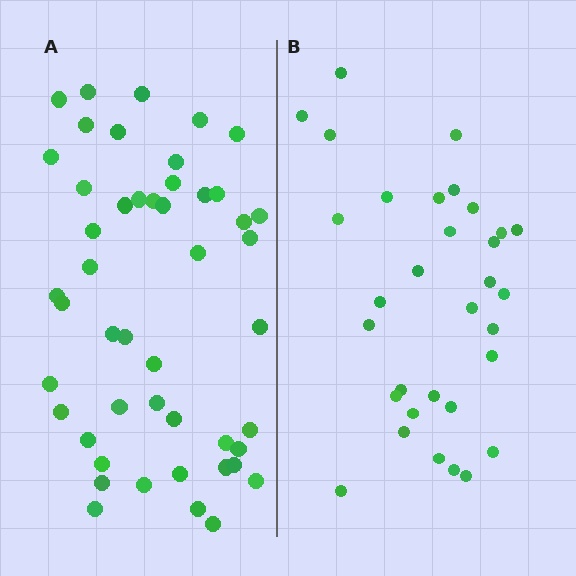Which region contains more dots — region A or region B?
Region A (the left region) has more dots.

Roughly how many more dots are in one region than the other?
Region A has approximately 15 more dots than region B.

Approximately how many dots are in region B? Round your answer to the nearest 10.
About 30 dots. (The exact count is 32, which rounds to 30.)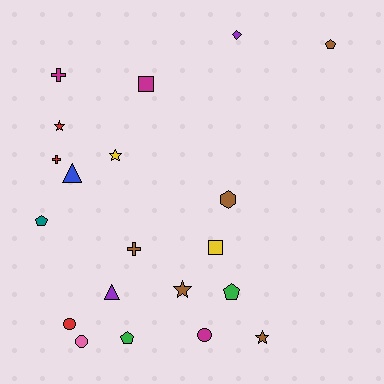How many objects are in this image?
There are 20 objects.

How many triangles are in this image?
There are 2 triangles.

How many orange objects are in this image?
There are no orange objects.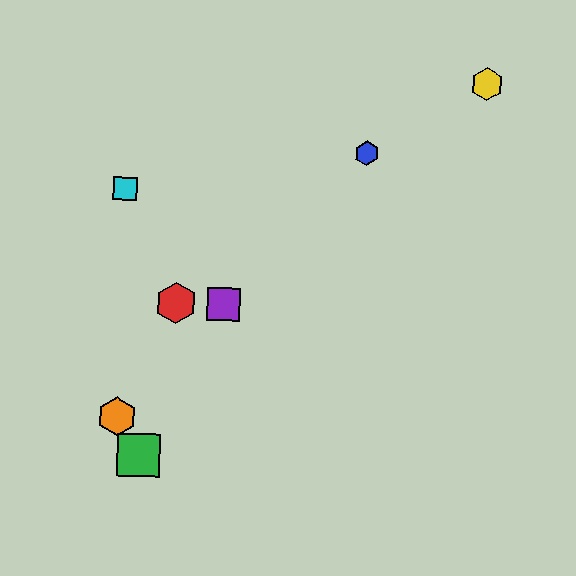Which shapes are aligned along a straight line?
The blue hexagon, the purple square, the orange hexagon are aligned along a straight line.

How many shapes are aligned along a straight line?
3 shapes (the blue hexagon, the purple square, the orange hexagon) are aligned along a straight line.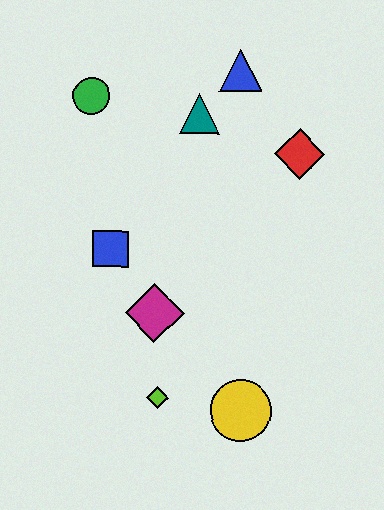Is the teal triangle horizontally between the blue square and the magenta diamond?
No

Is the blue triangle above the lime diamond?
Yes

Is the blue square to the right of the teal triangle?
No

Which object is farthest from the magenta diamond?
The blue triangle is farthest from the magenta diamond.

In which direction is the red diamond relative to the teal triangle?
The red diamond is to the right of the teal triangle.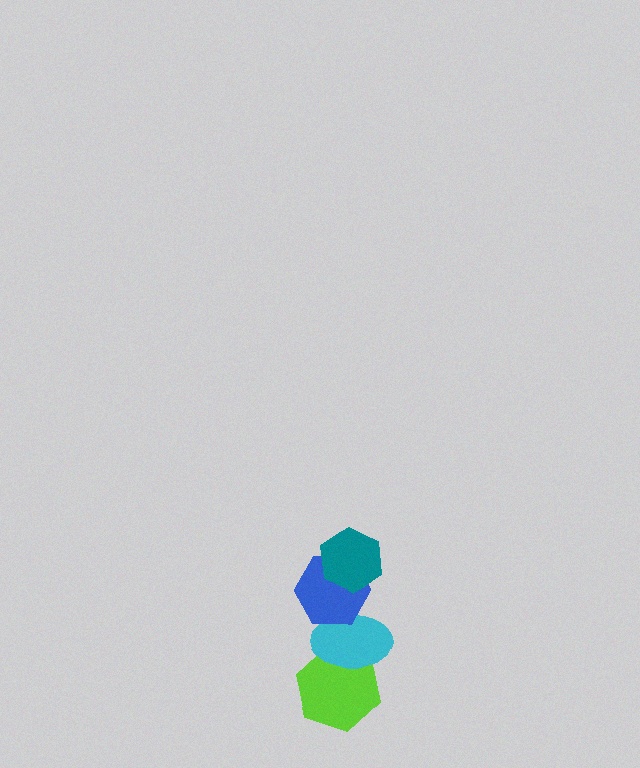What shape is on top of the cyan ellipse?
The blue hexagon is on top of the cyan ellipse.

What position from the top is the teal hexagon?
The teal hexagon is 1st from the top.